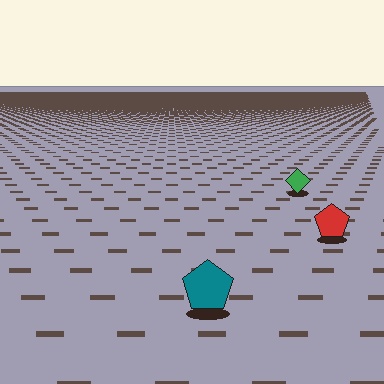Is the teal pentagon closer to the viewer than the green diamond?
Yes. The teal pentagon is closer — you can tell from the texture gradient: the ground texture is coarser near it.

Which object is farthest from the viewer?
The green diamond is farthest from the viewer. It appears smaller and the ground texture around it is denser.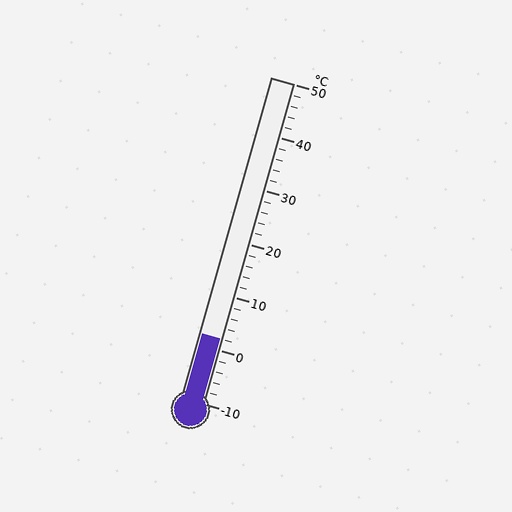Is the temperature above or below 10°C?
The temperature is below 10°C.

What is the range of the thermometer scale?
The thermometer scale ranges from -10°C to 50°C.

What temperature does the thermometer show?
The thermometer shows approximately 2°C.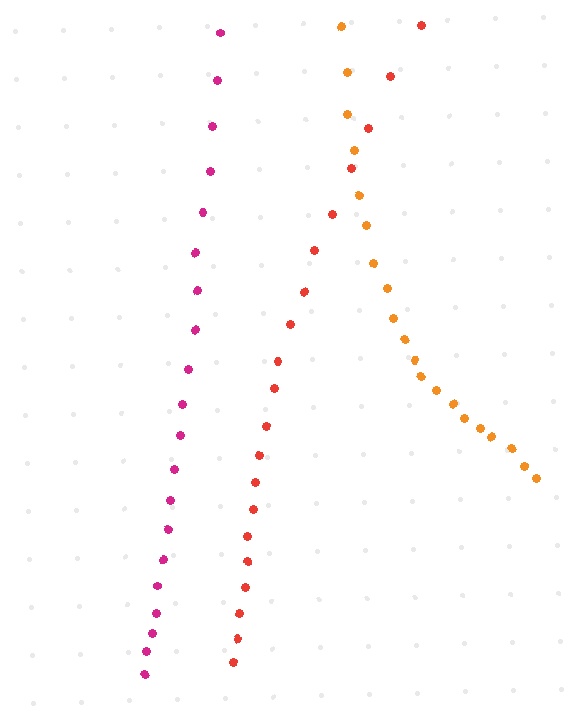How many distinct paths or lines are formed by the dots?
There are 3 distinct paths.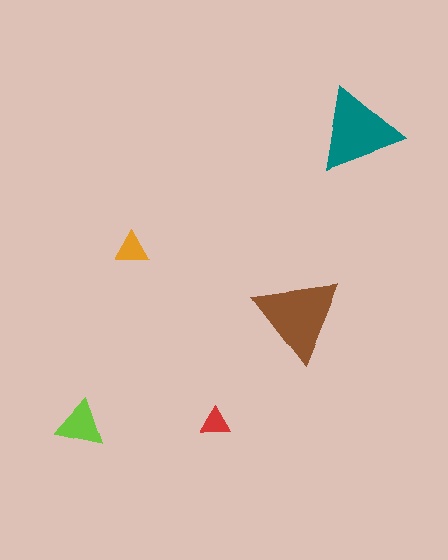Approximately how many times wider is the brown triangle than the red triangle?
About 3 times wider.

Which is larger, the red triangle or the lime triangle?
The lime one.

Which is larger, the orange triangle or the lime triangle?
The lime one.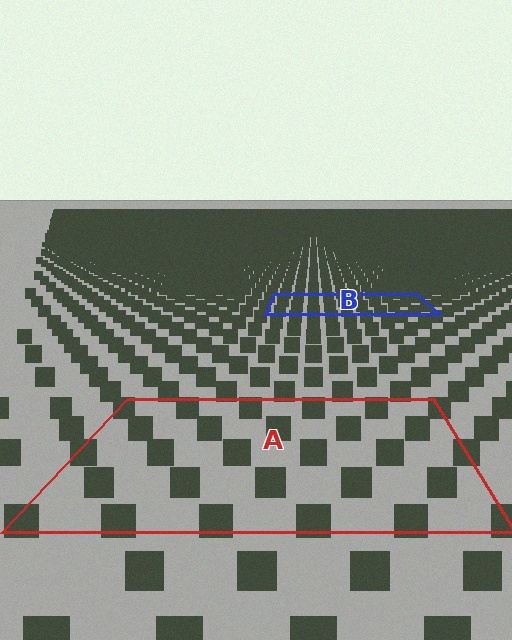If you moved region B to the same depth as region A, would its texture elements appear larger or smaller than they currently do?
They would appear larger. At a closer depth, the same texture elements are projected at a bigger on-screen size.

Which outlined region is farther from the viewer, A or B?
Region B is farther from the viewer — the texture elements inside it appear smaller and more densely packed.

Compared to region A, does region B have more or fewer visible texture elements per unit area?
Region B has more texture elements per unit area — they are packed more densely because it is farther away.